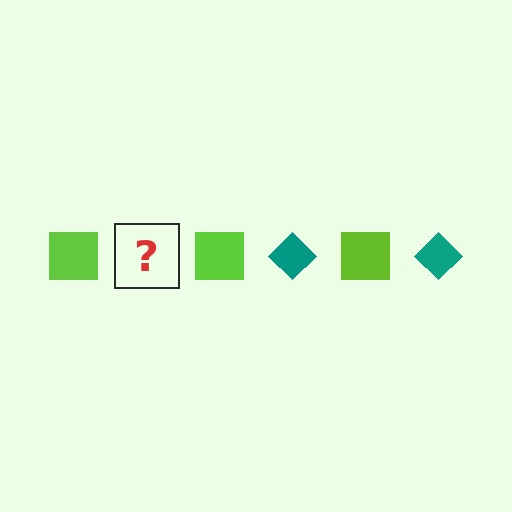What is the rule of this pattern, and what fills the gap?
The rule is that the pattern alternates between lime square and teal diamond. The gap should be filled with a teal diamond.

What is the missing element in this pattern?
The missing element is a teal diamond.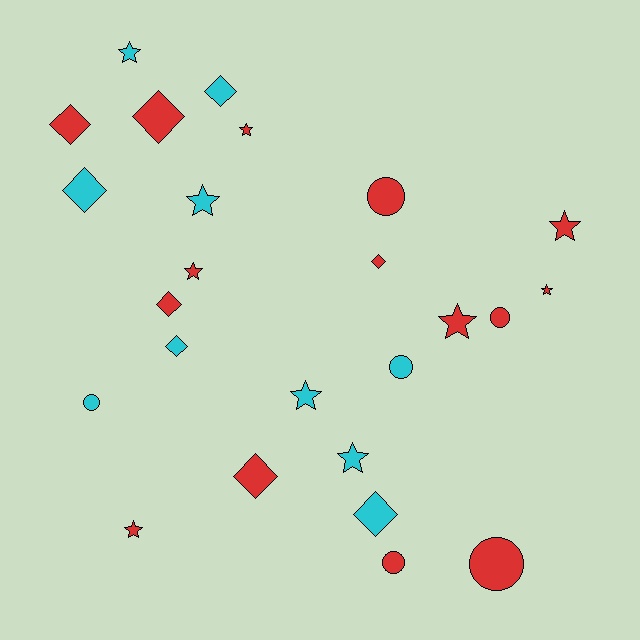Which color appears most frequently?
Red, with 15 objects.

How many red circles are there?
There are 4 red circles.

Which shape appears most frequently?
Star, with 10 objects.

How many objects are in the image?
There are 25 objects.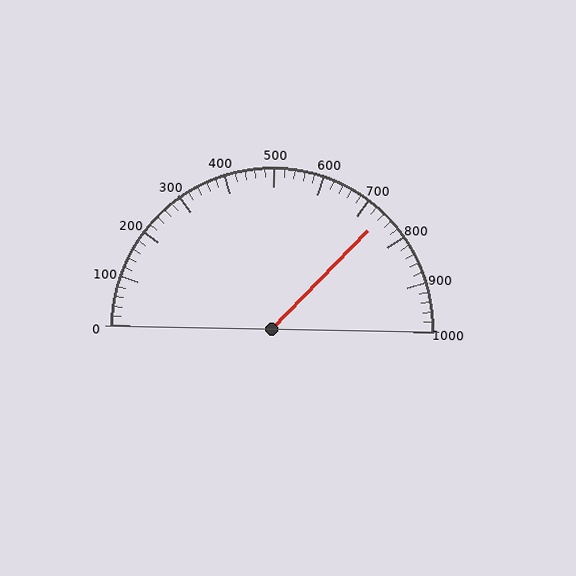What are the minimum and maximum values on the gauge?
The gauge ranges from 0 to 1000.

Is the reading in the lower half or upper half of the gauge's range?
The reading is in the upper half of the range (0 to 1000).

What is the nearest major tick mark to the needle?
The nearest major tick mark is 700.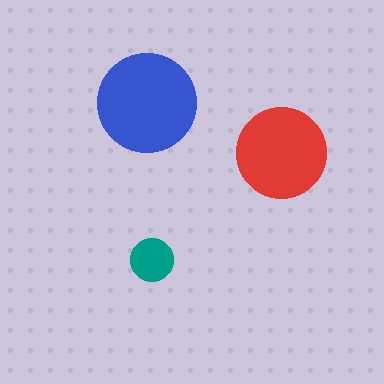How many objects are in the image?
There are 3 objects in the image.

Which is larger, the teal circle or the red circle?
The red one.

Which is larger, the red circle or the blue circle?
The blue one.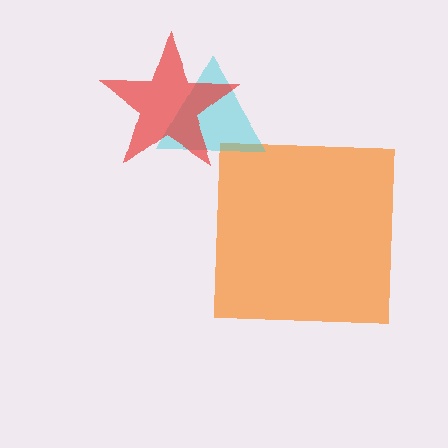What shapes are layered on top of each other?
The layered shapes are: an orange square, a cyan triangle, a red star.